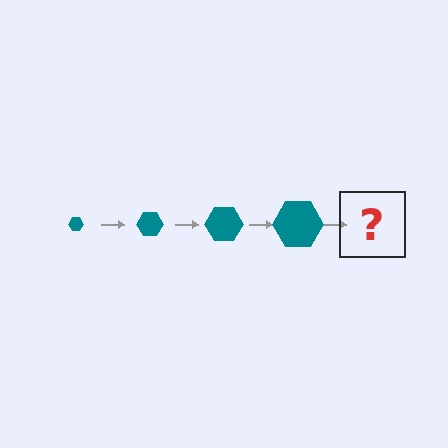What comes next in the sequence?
The next element should be a teal hexagon, larger than the previous one.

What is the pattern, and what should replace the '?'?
The pattern is that the hexagon gets progressively larger each step. The '?' should be a teal hexagon, larger than the previous one.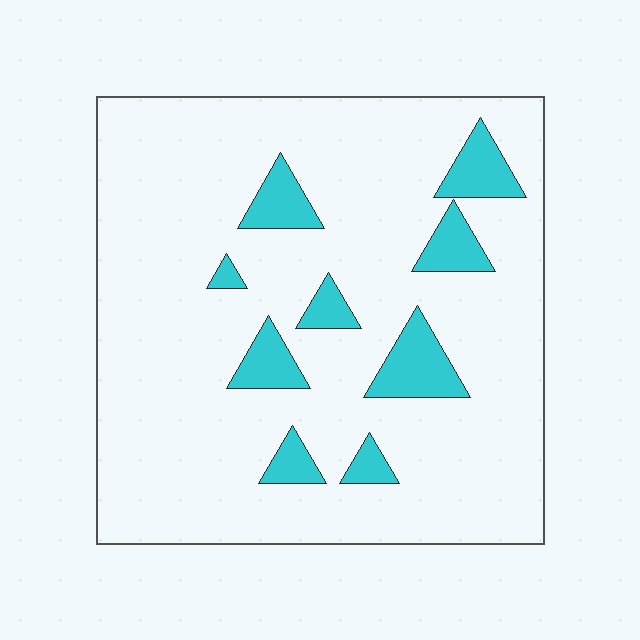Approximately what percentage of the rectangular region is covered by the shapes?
Approximately 10%.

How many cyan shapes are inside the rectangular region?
9.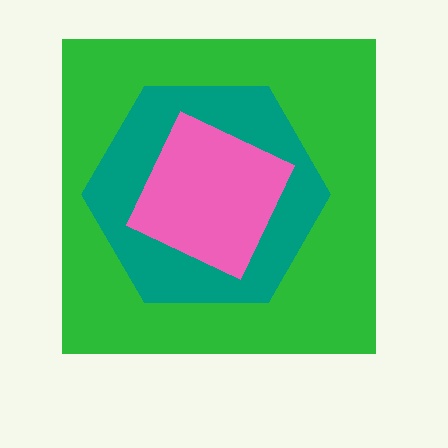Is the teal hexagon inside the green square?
Yes.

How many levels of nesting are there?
3.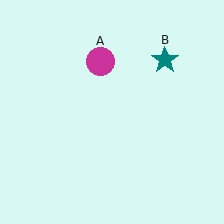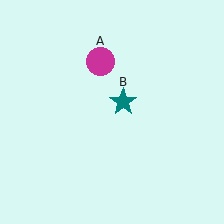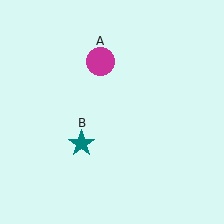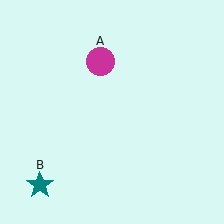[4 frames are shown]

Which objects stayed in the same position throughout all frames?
Magenta circle (object A) remained stationary.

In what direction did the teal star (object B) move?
The teal star (object B) moved down and to the left.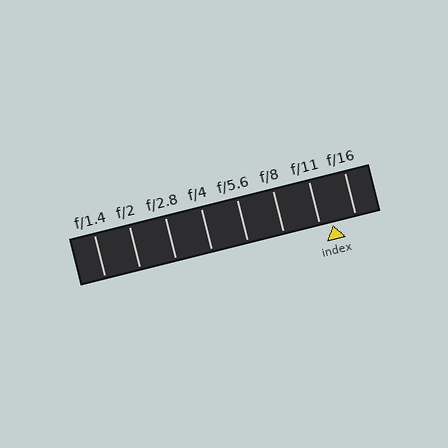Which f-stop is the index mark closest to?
The index mark is closest to f/11.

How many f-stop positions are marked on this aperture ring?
There are 8 f-stop positions marked.